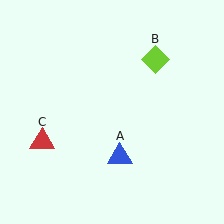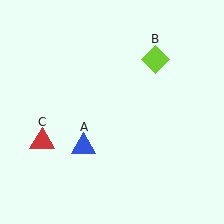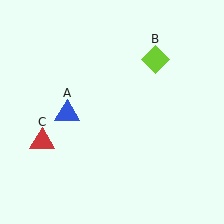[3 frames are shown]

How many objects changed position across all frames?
1 object changed position: blue triangle (object A).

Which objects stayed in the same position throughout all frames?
Lime diamond (object B) and red triangle (object C) remained stationary.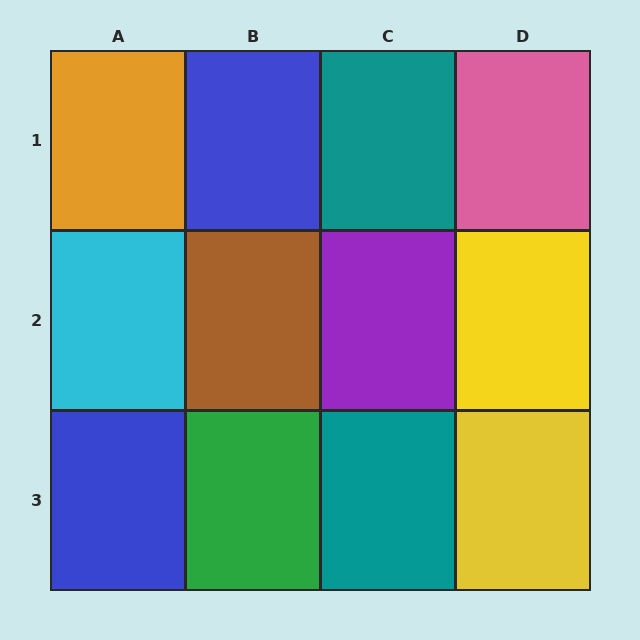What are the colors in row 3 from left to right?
Blue, green, teal, yellow.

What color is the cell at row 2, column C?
Purple.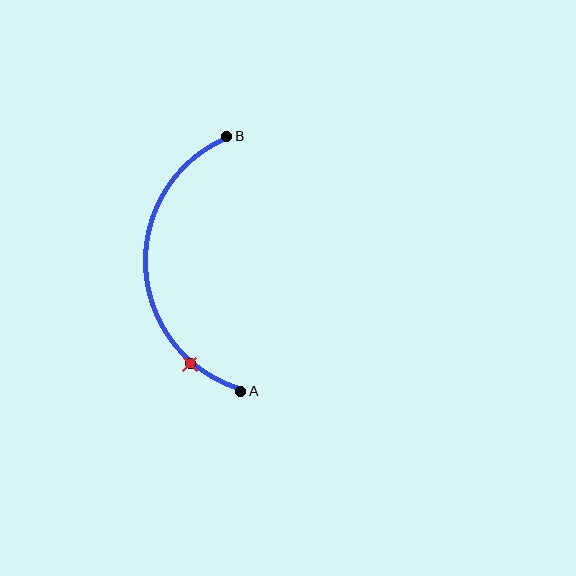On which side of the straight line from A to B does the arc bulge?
The arc bulges to the left of the straight line connecting A and B.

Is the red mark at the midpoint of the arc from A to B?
No. The red mark lies on the arc but is closer to endpoint A. The arc midpoint would be at the point on the curve equidistant along the arc from both A and B.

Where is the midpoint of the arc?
The arc midpoint is the point on the curve farthest from the straight line joining A and B. It sits to the left of that line.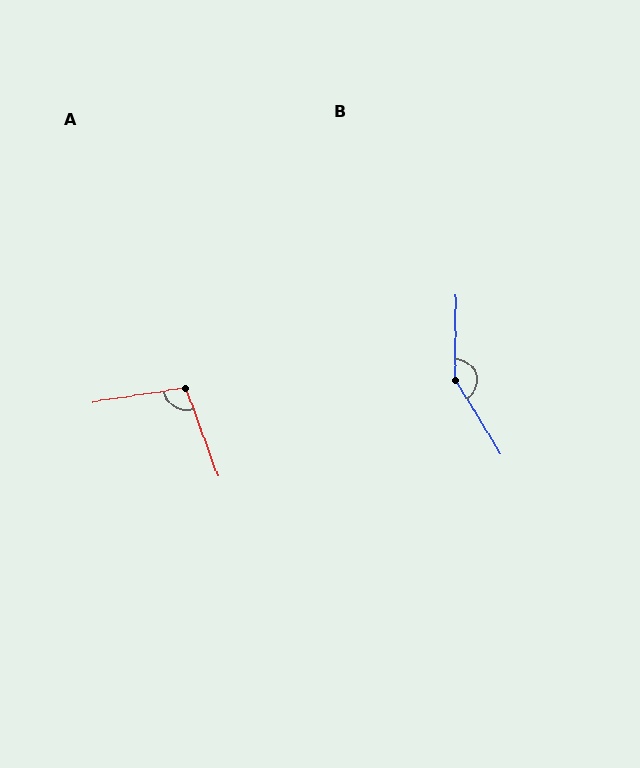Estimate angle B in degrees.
Approximately 148 degrees.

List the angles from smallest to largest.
A (102°), B (148°).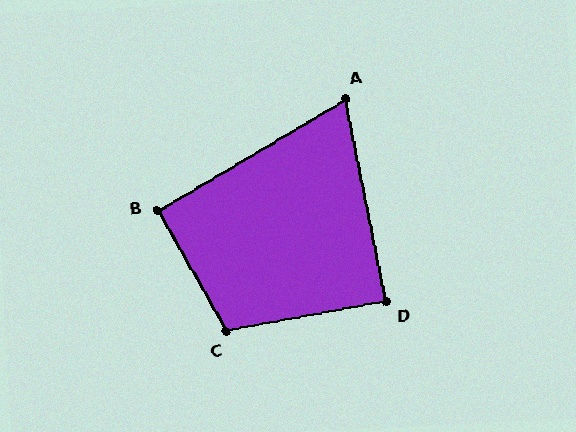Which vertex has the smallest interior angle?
A, at approximately 71 degrees.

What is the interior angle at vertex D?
Approximately 89 degrees (approximately right).